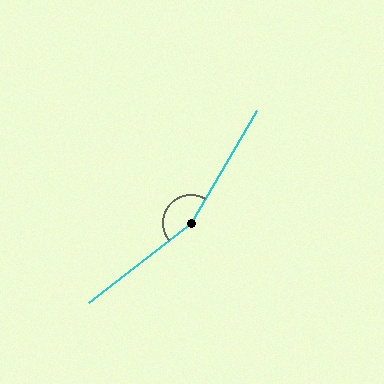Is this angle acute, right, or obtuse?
It is obtuse.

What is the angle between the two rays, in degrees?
Approximately 159 degrees.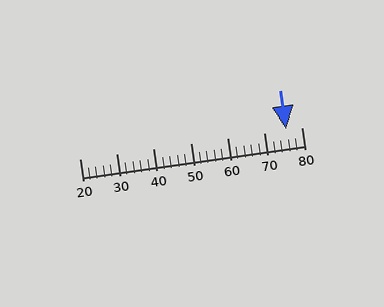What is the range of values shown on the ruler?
The ruler shows values from 20 to 80.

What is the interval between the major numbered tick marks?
The major tick marks are spaced 10 units apart.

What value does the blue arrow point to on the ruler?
The blue arrow points to approximately 76.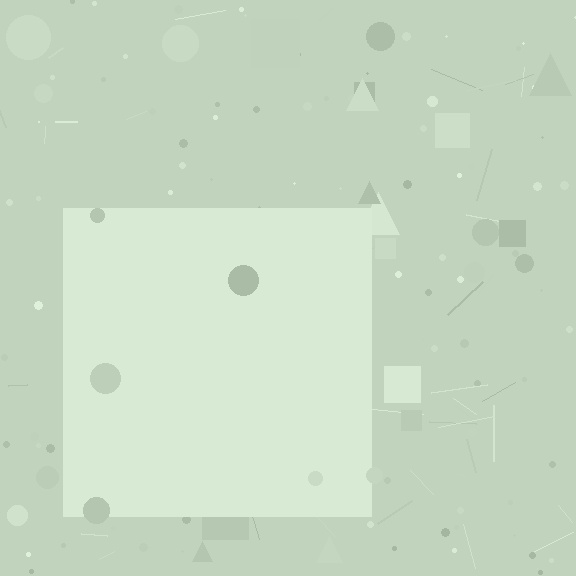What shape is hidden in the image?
A square is hidden in the image.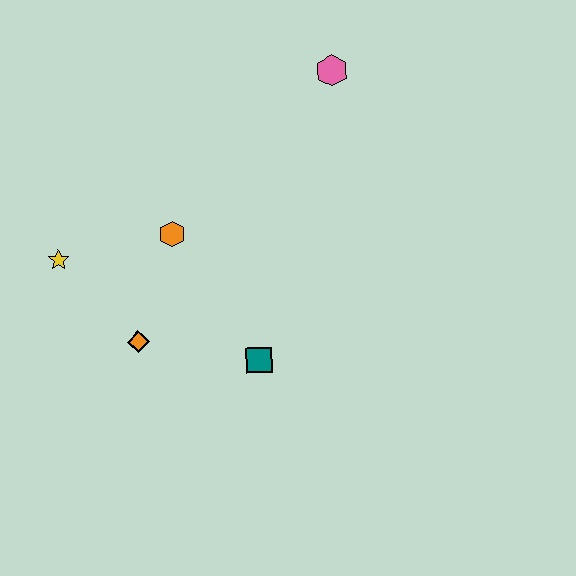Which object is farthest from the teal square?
The pink hexagon is farthest from the teal square.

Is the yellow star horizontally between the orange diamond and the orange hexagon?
No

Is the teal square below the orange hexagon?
Yes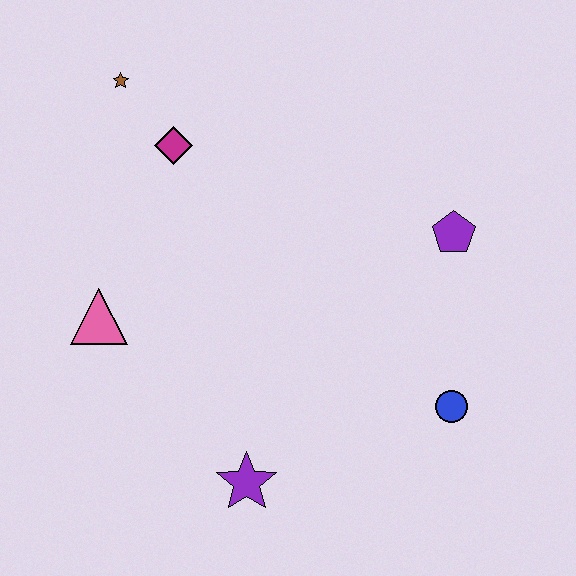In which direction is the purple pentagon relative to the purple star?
The purple pentagon is above the purple star.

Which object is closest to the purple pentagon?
The blue circle is closest to the purple pentagon.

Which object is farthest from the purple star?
The brown star is farthest from the purple star.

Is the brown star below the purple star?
No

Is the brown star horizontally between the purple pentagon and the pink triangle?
Yes